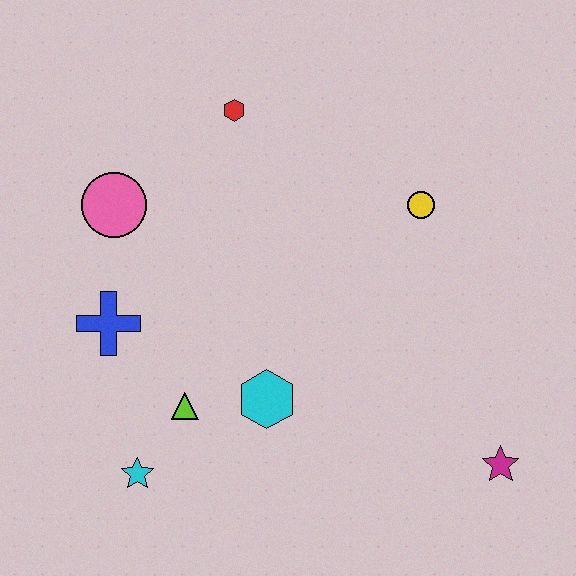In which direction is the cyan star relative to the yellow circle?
The cyan star is to the left of the yellow circle.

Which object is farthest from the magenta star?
The pink circle is farthest from the magenta star.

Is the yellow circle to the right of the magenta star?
No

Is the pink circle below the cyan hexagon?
No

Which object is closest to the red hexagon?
The pink circle is closest to the red hexagon.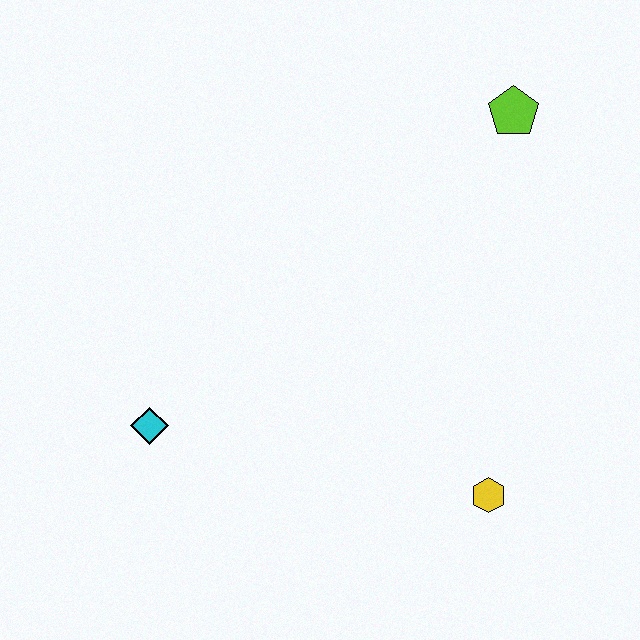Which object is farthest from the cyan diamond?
The lime pentagon is farthest from the cyan diamond.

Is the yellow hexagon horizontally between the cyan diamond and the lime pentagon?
Yes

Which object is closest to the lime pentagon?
The yellow hexagon is closest to the lime pentagon.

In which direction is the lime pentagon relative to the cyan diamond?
The lime pentagon is to the right of the cyan diamond.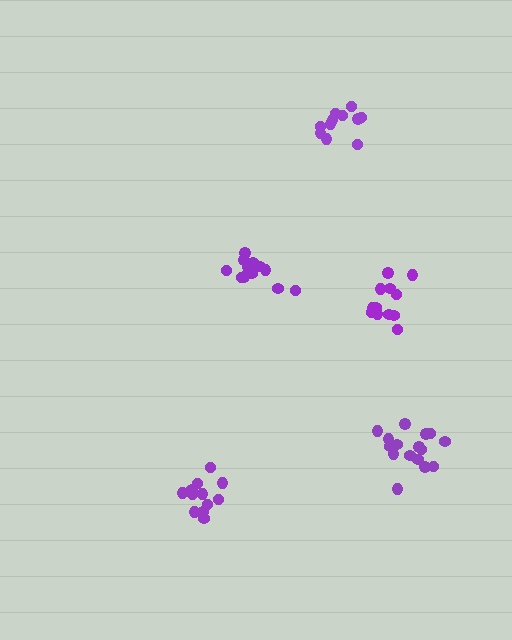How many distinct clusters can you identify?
There are 5 distinct clusters.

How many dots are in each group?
Group 1: 12 dots, Group 2: 11 dots, Group 3: 12 dots, Group 4: 13 dots, Group 5: 16 dots (64 total).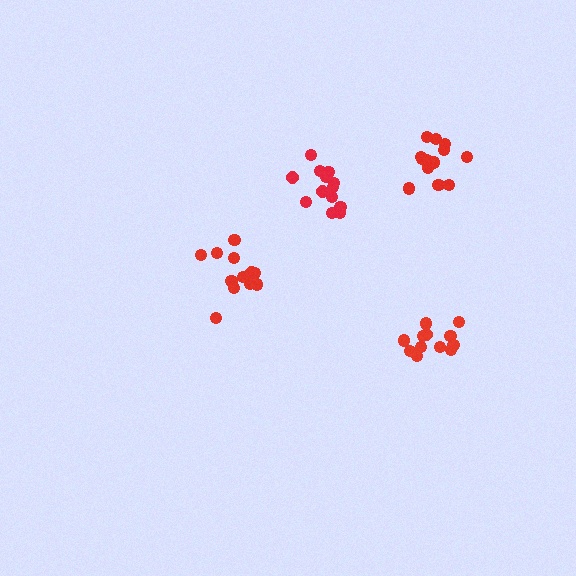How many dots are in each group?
Group 1: 12 dots, Group 2: 13 dots, Group 3: 13 dots, Group 4: 13 dots (51 total).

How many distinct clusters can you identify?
There are 4 distinct clusters.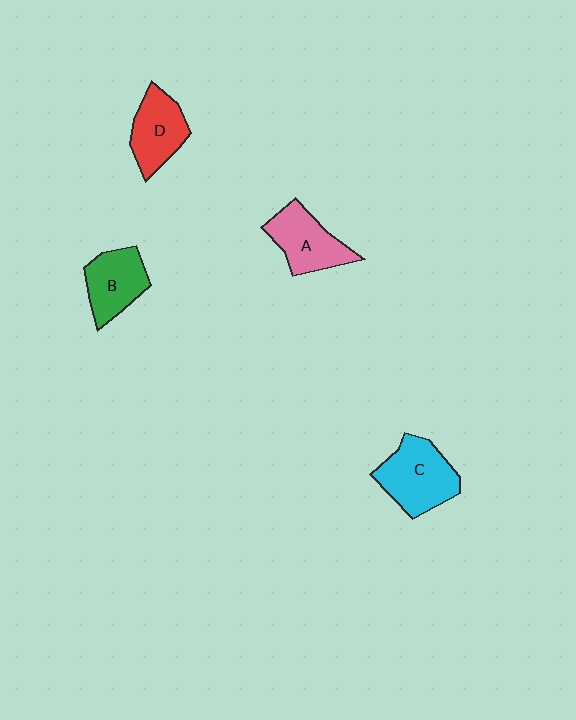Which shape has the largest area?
Shape C (cyan).